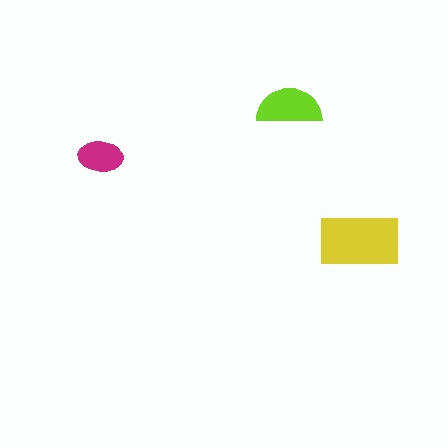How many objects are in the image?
There are 3 objects in the image.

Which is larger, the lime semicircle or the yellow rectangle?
The yellow rectangle.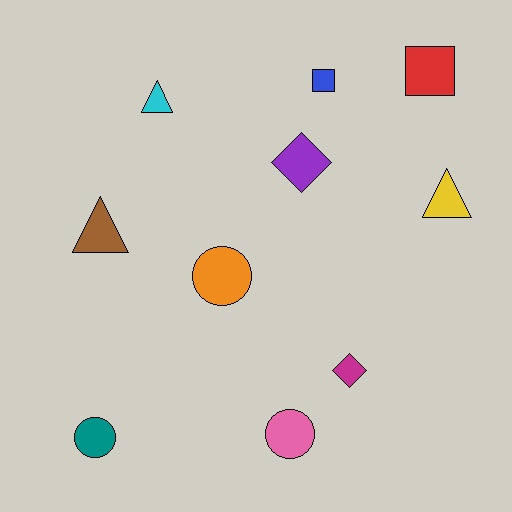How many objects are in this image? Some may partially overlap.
There are 10 objects.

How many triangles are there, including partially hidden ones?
There are 3 triangles.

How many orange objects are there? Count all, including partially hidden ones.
There is 1 orange object.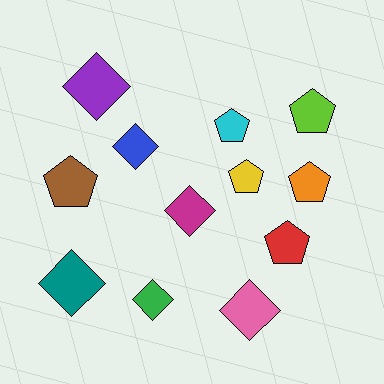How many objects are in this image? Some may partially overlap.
There are 12 objects.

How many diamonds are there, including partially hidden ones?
There are 6 diamonds.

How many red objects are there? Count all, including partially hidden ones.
There is 1 red object.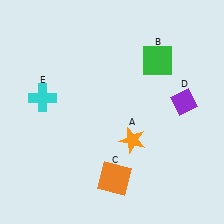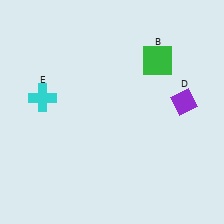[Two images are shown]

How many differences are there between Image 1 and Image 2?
There are 2 differences between the two images.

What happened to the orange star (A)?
The orange star (A) was removed in Image 2. It was in the bottom-right area of Image 1.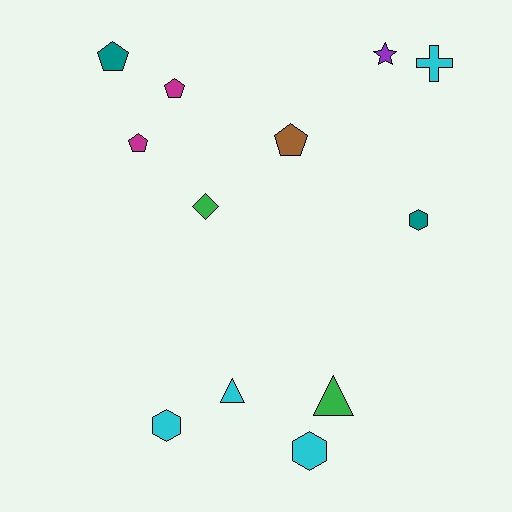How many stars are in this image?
There is 1 star.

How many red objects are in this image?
There are no red objects.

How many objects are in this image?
There are 12 objects.